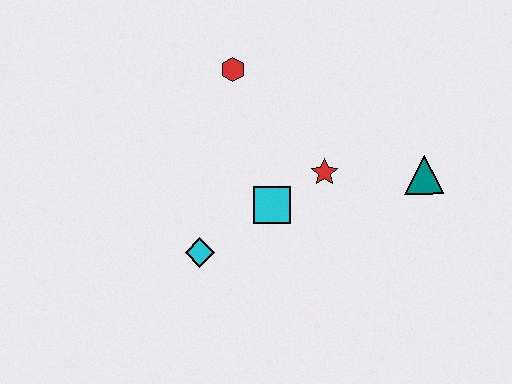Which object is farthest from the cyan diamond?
The teal triangle is farthest from the cyan diamond.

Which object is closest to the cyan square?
The red star is closest to the cyan square.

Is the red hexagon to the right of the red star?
No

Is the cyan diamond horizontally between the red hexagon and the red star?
No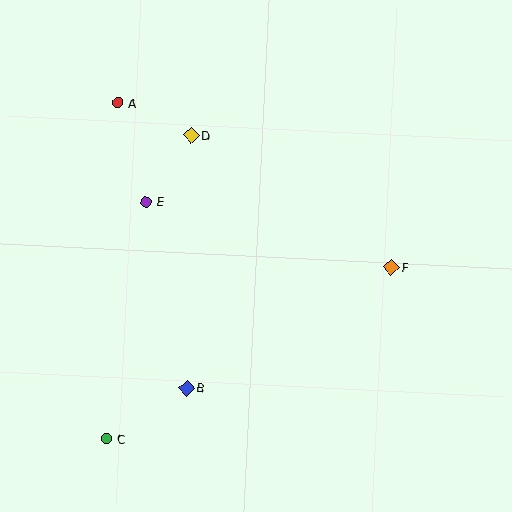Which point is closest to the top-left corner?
Point A is closest to the top-left corner.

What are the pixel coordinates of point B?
Point B is at (187, 388).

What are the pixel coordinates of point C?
Point C is at (106, 439).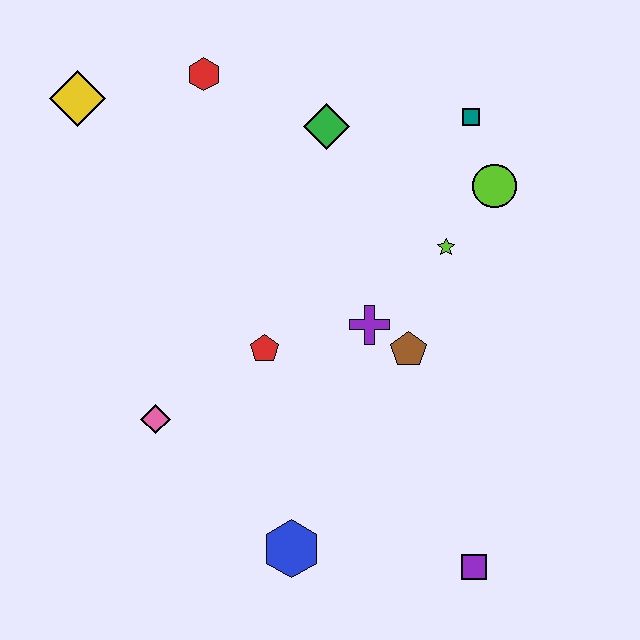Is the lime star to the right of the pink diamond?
Yes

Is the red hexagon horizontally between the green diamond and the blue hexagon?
No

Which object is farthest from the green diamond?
The purple square is farthest from the green diamond.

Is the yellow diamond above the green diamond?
Yes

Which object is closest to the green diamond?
The red hexagon is closest to the green diamond.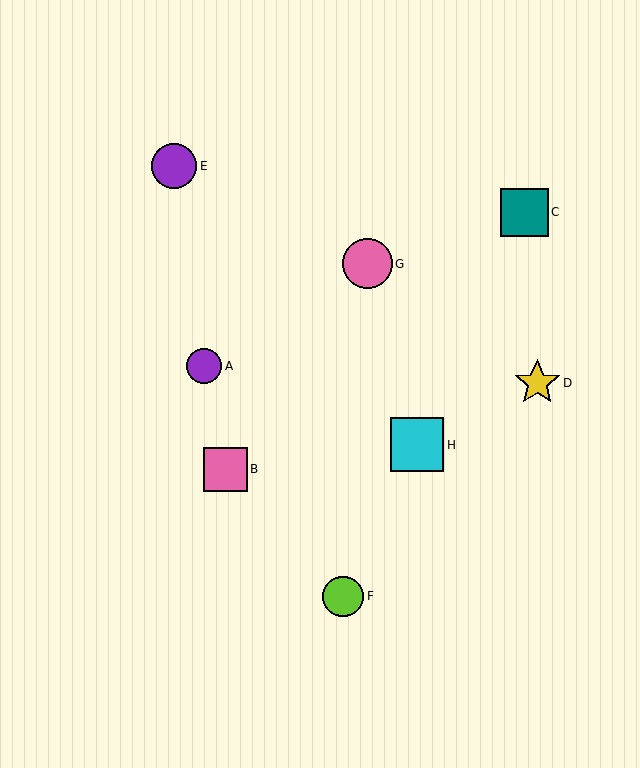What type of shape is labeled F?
Shape F is a lime circle.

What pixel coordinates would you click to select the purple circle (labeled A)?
Click at (204, 366) to select the purple circle A.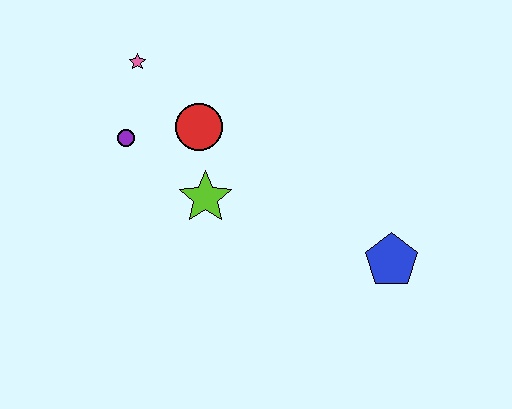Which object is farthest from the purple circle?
The blue pentagon is farthest from the purple circle.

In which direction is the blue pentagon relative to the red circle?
The blue pentagon is to the right of the red circle.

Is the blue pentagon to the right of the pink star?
Yes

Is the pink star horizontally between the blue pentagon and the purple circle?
Yes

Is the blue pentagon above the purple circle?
No